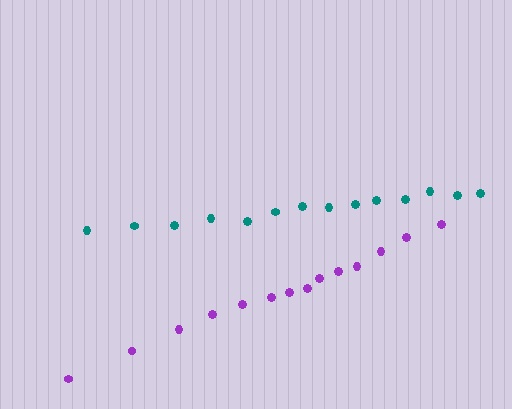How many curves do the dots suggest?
There are 2 distinct paths.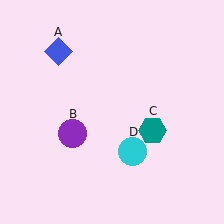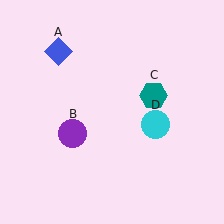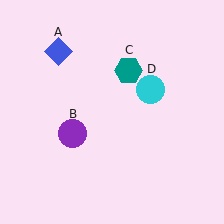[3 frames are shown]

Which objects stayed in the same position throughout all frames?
Blue diamond (object A) and purple circle (object B) remained stationary.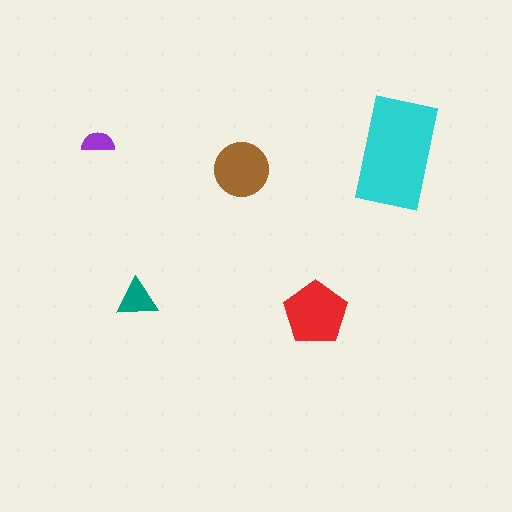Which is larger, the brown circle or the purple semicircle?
The brown circle.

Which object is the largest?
The cyan rectangle.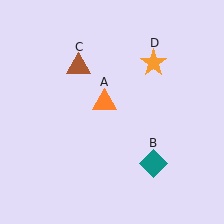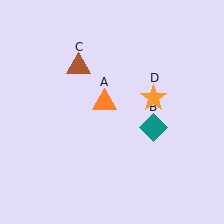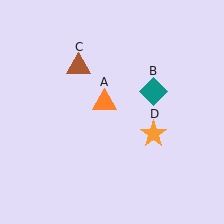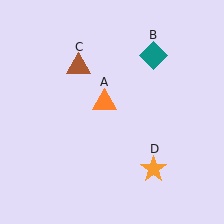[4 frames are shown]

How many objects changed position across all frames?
2 objects changed position: teal diamond (object B), orange star (object D).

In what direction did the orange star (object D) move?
The orange star (object D) moved down.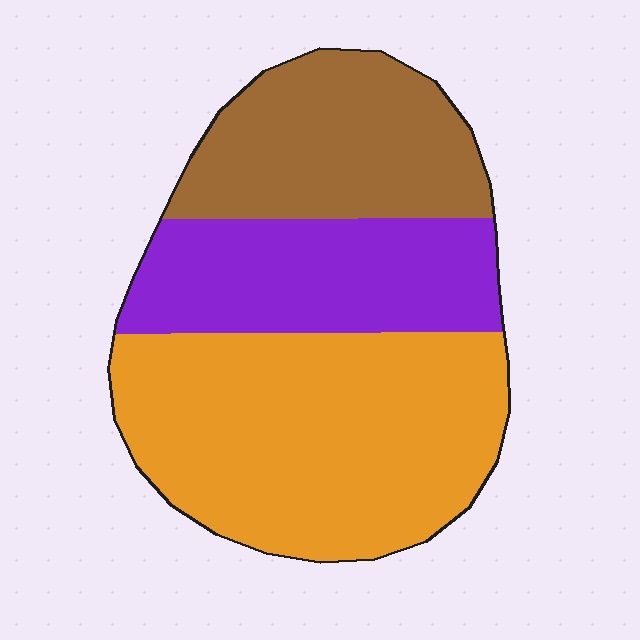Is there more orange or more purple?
Orange.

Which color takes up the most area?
Orange, at roughly 50%.